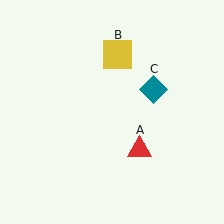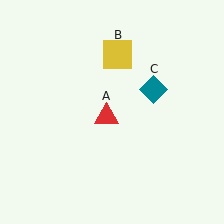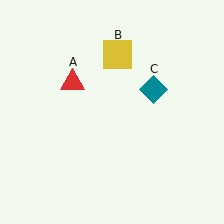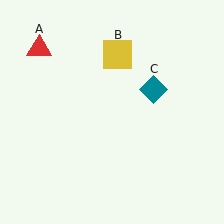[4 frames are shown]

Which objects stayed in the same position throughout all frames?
Yellow square (object B) and teal diamond (object C) remained stationary.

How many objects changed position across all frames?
1 object changed position: red triangle (object A).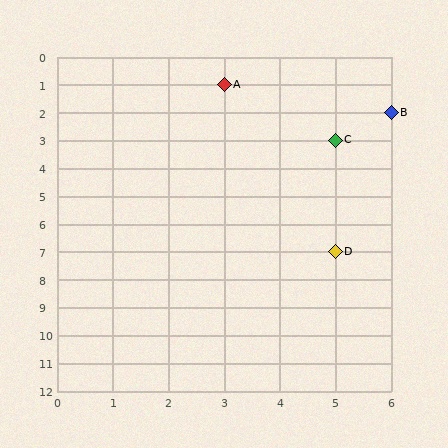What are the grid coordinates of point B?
Point B is at grid coordinates (6, 2).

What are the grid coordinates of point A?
Point A is at grid coordinates (3, 1).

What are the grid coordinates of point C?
Point C is at grid coordinates (5, 3).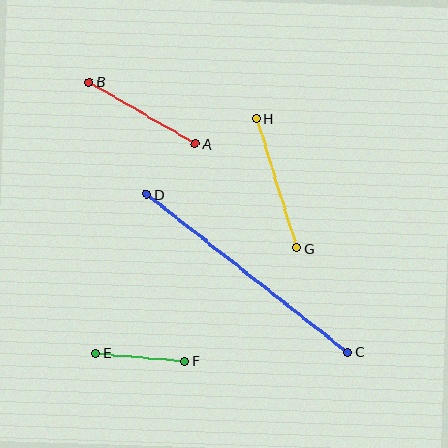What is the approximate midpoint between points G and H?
The midpoint is at approximately (277, 183) pixels.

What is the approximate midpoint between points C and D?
The midpoint is at approximately (247, 273) pixels.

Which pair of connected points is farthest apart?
Points C and D are farthest apart.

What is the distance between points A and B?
The distance is approximately 123 pixels.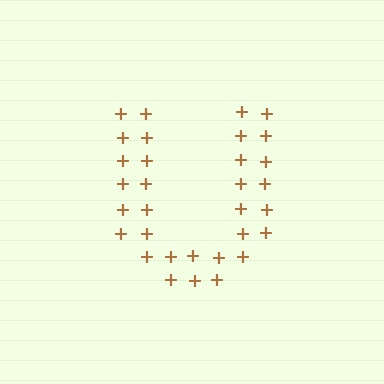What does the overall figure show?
The overall figure shows the letter U.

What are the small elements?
The small elements are plus signs.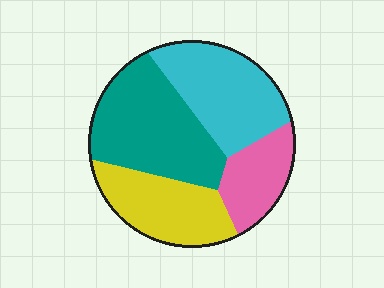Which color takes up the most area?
Teal, at roughly 35%.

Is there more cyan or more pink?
Cyan.